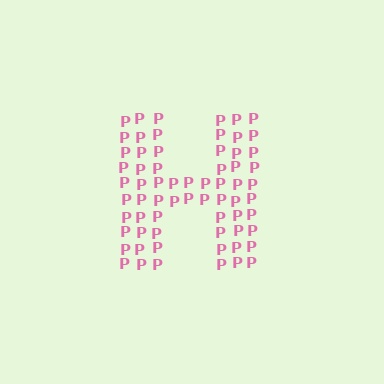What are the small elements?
The small elements are letter P's.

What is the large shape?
The large shape is the letter H.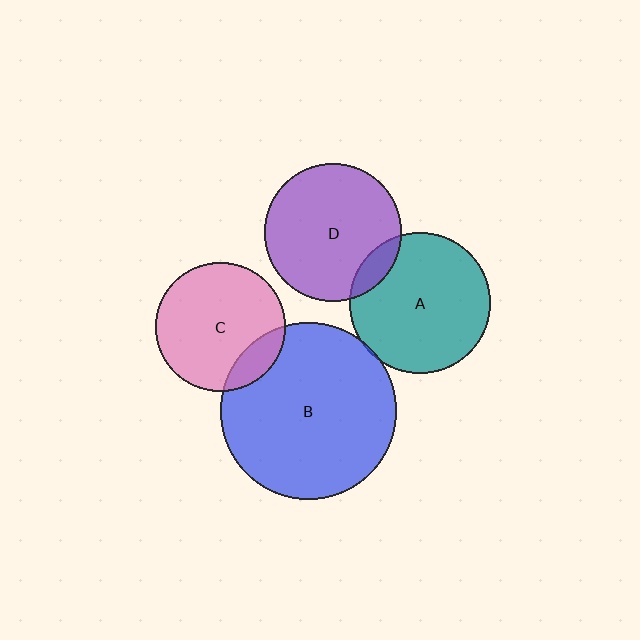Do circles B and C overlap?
Yes.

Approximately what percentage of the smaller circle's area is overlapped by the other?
Approximately 15%.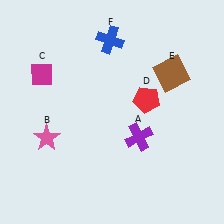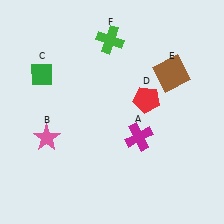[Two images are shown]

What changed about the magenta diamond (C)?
In Image 1, C is magenta. In Image 2, it changed to green.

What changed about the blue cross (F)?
In Image 1, F is blue. In Image 2, it changed to green.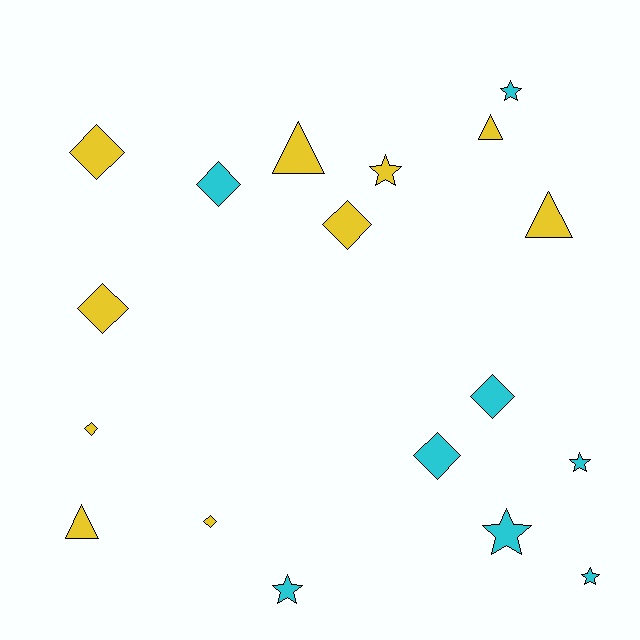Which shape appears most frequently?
Diamond, with 8 objects.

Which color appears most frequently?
Yellow, with 10 objects.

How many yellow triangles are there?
There are 4 yellow triangles.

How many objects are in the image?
There are 18 objects.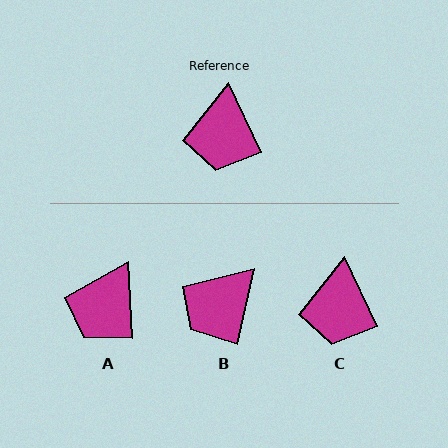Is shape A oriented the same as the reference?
No, it is off by about 23 degrees.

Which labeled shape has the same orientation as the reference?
C.